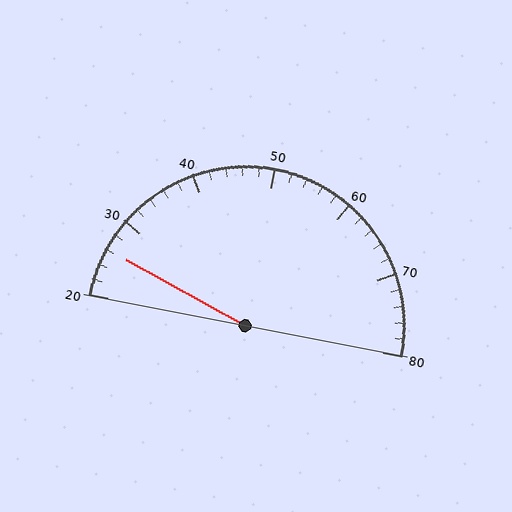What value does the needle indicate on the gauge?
The needle indicates approximately 26.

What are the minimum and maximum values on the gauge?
The gauge ranges from 20 to 80.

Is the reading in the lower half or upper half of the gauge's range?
The reading is in the lower half of the range (20 to 80).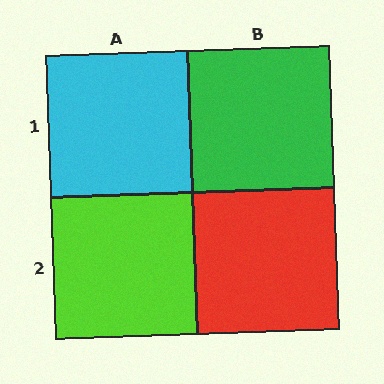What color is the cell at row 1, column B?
Green.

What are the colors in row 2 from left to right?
Lime, red.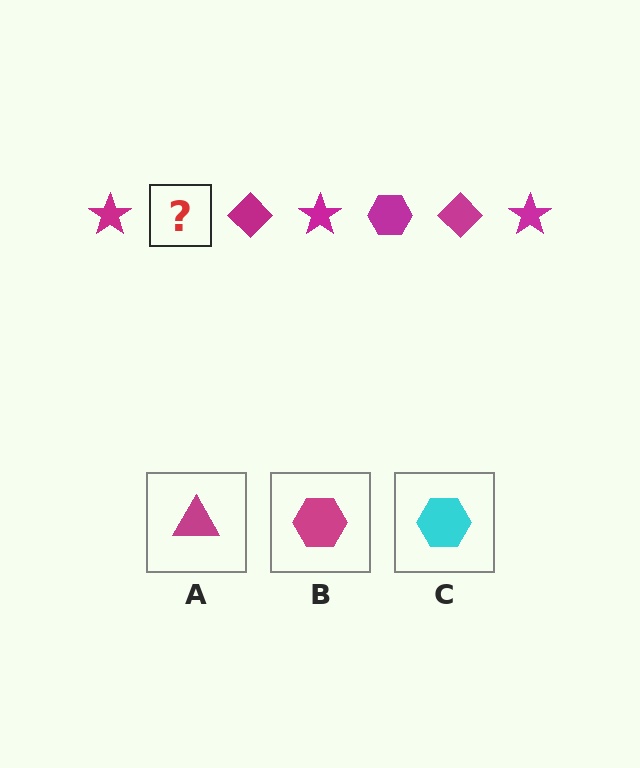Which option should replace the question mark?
Option B.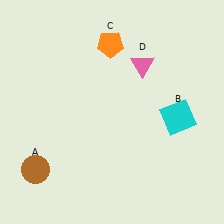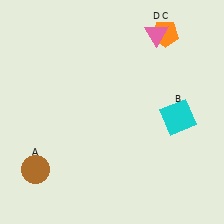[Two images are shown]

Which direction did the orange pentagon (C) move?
The orange pentagon (C) moved right.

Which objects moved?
The objects that moved are: the orange pentagon (C), the pink triangle (D).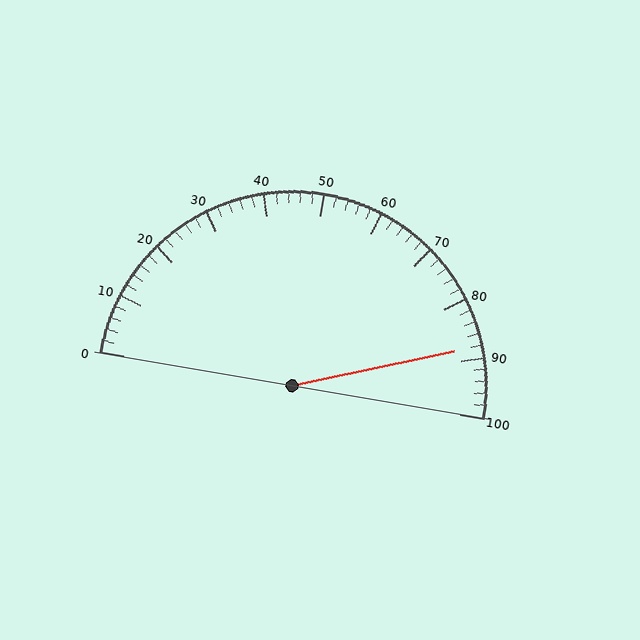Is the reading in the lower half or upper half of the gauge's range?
The reading is in the upper half of the range (0 to 100).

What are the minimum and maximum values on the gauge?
The gauge ranges from 0 to 100.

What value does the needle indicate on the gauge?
The needle indicates approximately 88.